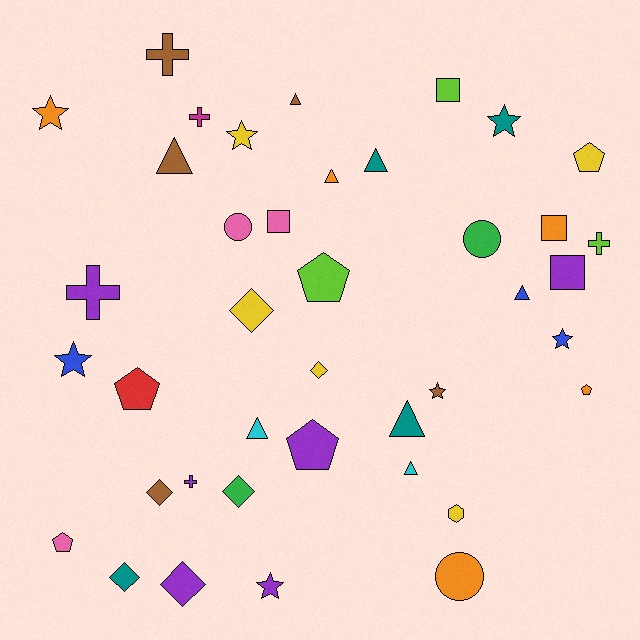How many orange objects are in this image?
There are 5 orange objects.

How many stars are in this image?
There are 7 stars.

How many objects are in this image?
There are 40 objects.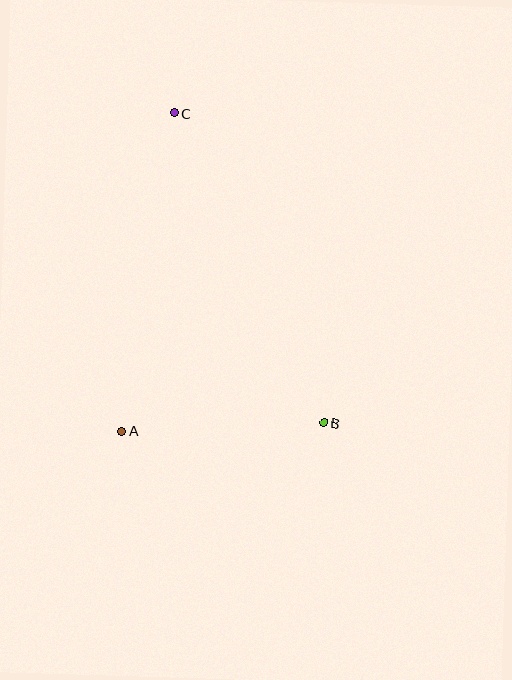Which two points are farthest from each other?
Points B and C are farthest from each other.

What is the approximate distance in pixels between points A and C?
The distance between A and C is approximately 322 pixels.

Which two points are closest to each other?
Points A and B are closest to each other.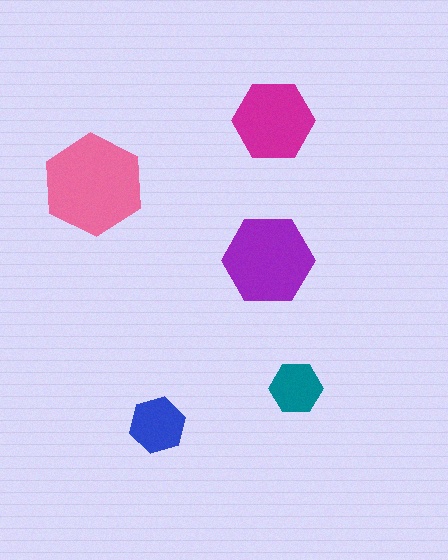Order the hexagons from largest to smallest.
the pink one, the purple one, the magenta one, the blue one, the teal one.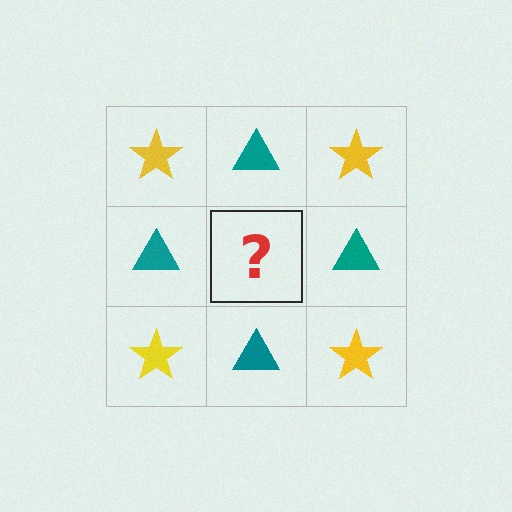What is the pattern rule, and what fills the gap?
The rule is that it alternates yellow star and teal triangle in a checkerboard pattern. The gap should be filled with a yellow star.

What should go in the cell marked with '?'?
The missing cell should contain a yellow star.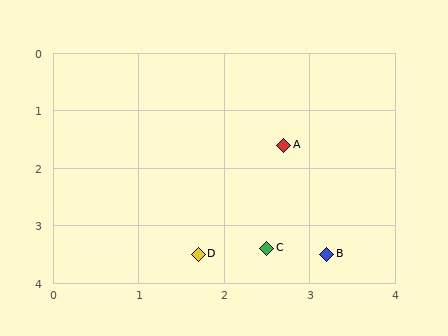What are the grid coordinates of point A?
Point A is at approximately (2.7, 1.6).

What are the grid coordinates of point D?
Point D is at approximately (1.7, 3.5).